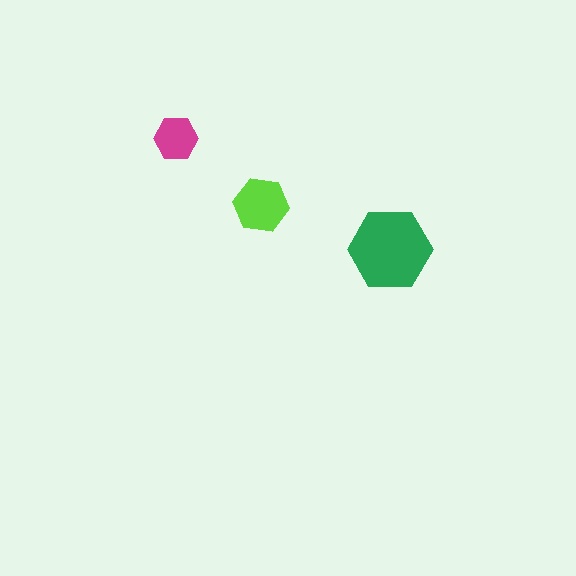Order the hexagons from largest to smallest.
the green one, the lime one, the magenta one.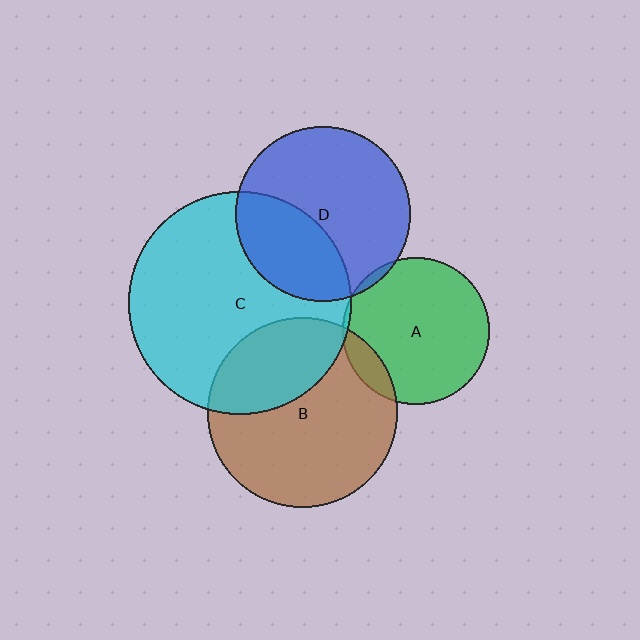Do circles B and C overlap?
Yes.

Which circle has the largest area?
Circle C (cyan).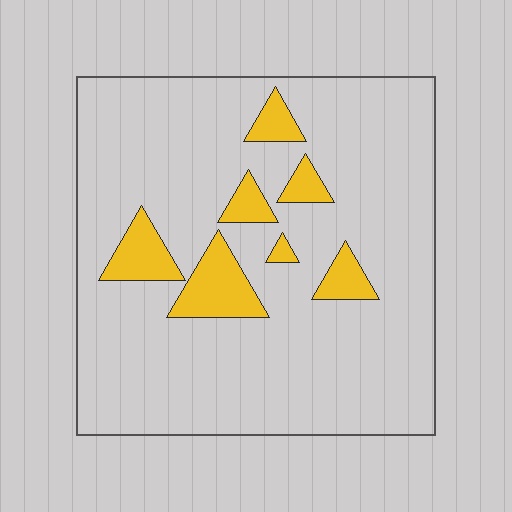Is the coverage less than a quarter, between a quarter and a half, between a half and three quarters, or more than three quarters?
Less than a quarter.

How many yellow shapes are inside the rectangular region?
7.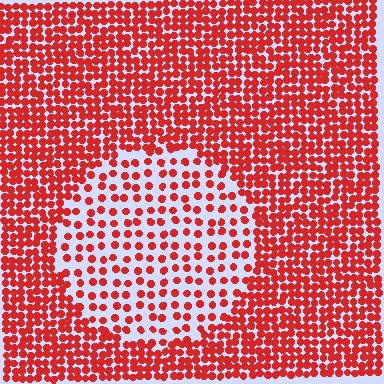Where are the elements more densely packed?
The elements are more densely packed outside the circle boundary.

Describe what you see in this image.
The image contains small red elements arranged at two different densities. A circle-shaped region is visible where the elements are less densely packed than the surrounding area.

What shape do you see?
I see a circle.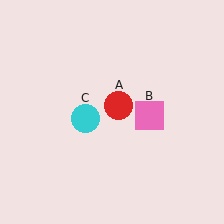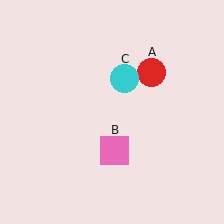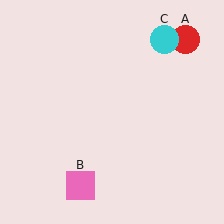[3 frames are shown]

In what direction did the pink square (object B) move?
The pink square (object B) moved down and to the left.